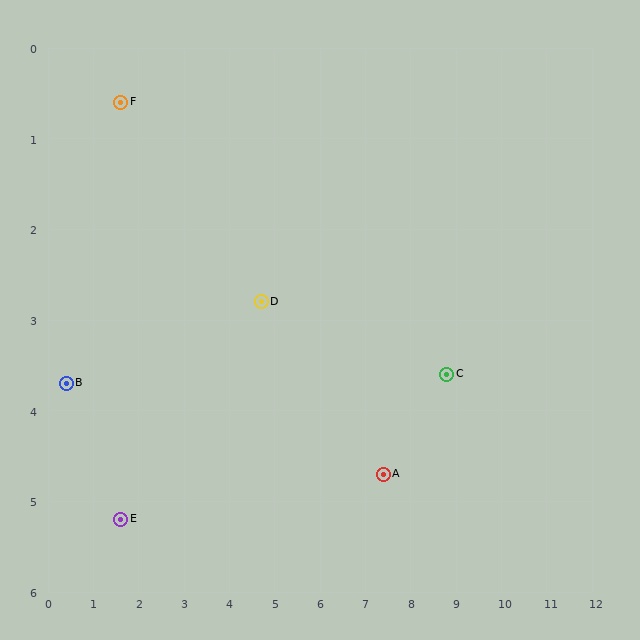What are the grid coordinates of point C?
Point C is at approximately (8.8, 3.6).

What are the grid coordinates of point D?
Point D is at approximately (4.7, 2.8).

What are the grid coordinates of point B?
Point B is at approximately (0.4, 3.7).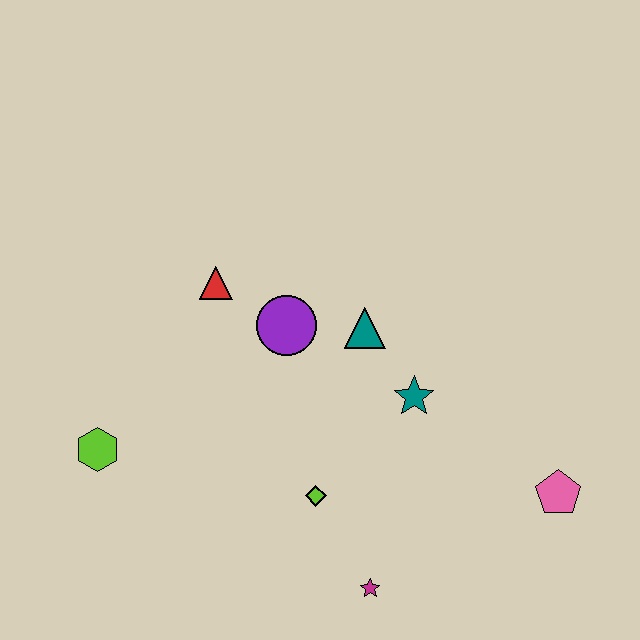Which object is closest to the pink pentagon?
The teal star is closest to the pink pentagon.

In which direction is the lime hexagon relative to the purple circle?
The lime hexagon is to the left of the purple circle.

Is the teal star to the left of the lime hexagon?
No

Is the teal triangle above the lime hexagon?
Yes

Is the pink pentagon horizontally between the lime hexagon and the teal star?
No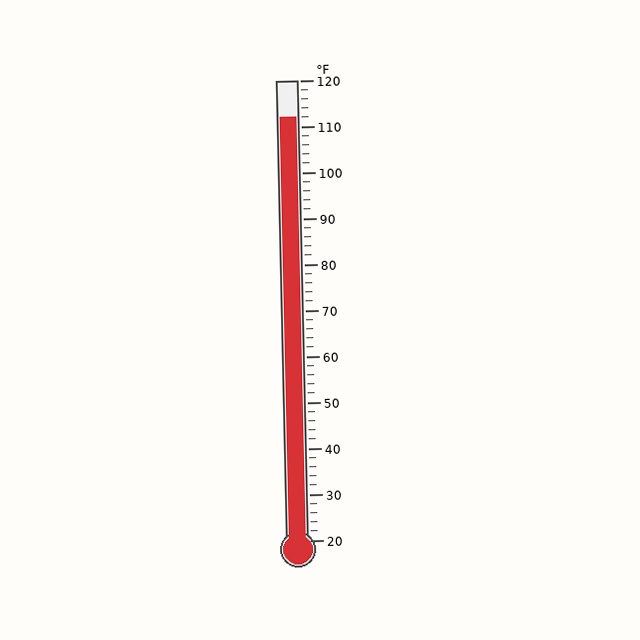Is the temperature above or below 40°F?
The temperature is above 40°F.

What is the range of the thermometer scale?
The thermometer scale ranges from 20°F to 120°F.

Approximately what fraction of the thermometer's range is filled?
The thermometer is filled to approximately 90% of its range.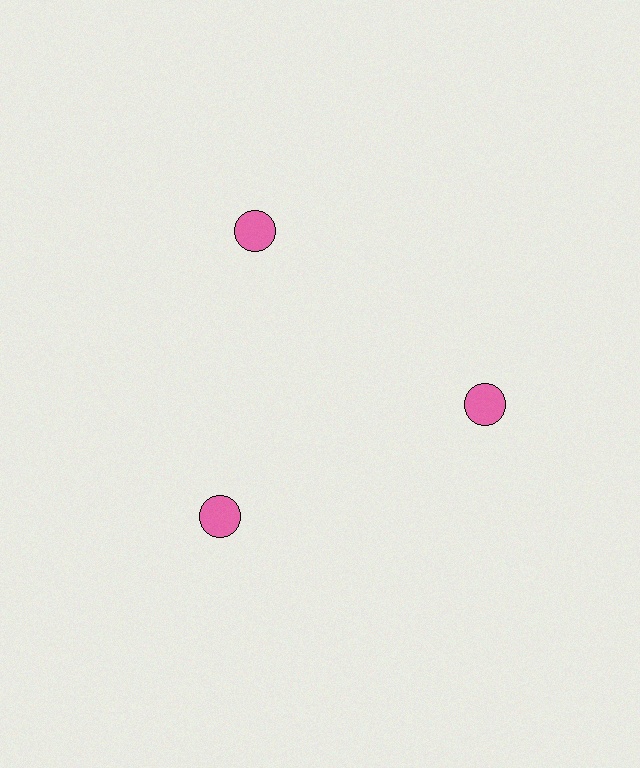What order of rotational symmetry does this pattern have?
This pattern has 3-fold rotational symmetry.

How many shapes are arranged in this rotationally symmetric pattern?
There are 3 shapes, arranged in 3 groups of 1.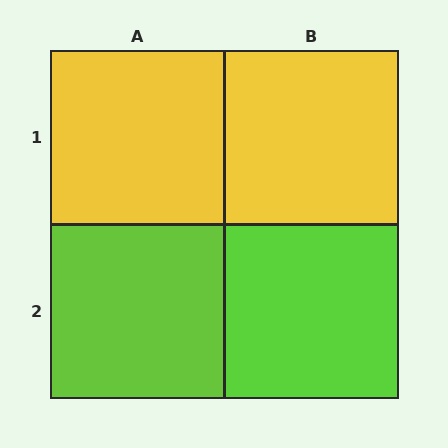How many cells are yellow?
2 cells are yellow.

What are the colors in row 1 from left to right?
Yellow, yellow.